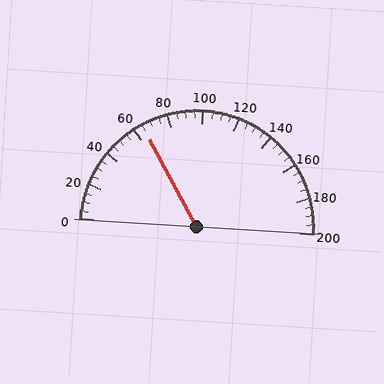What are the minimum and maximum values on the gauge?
The gauge ranges from 0 to 200.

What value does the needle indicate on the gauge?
The needle indicates approximately 65.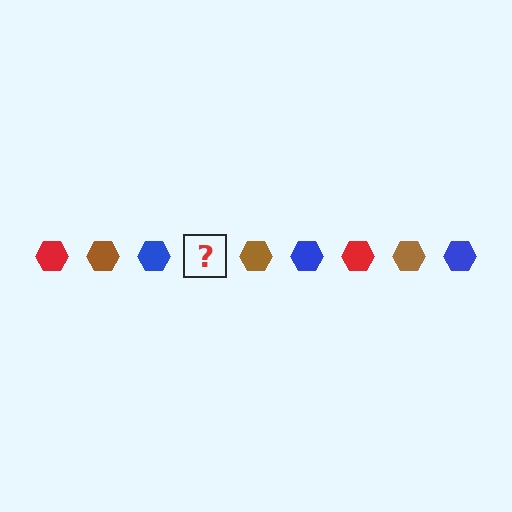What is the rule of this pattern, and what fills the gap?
The rule is that the pattern cycles through red, brown, blue hexagons. The gap should be filled with a red hexagon.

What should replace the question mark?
The question mark should be replaced with a red hexagon.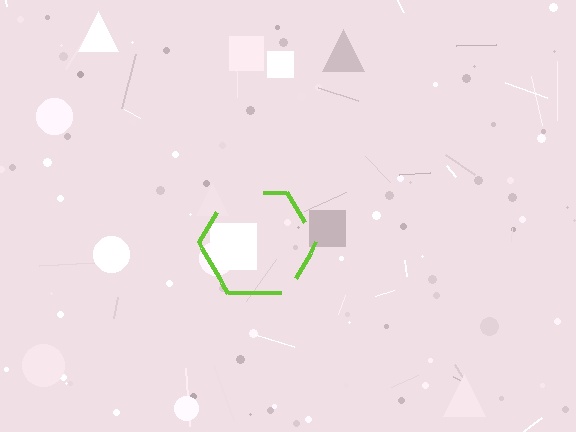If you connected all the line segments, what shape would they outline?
They would outline a hexagon.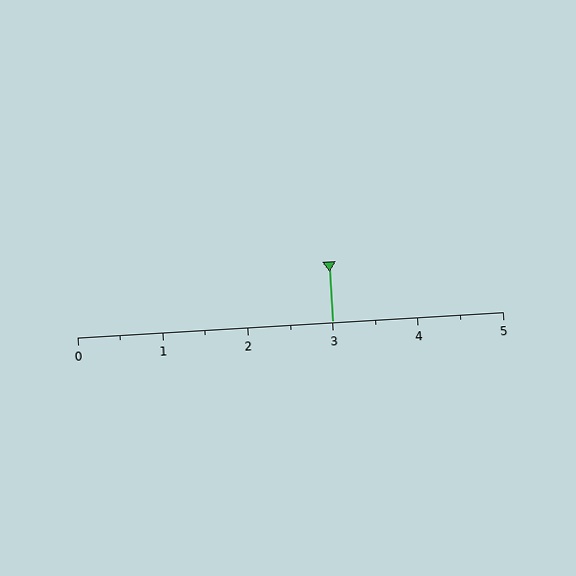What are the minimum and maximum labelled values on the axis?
The axis runs from 0 to 5.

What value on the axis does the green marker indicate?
The marker indicates approximately 3.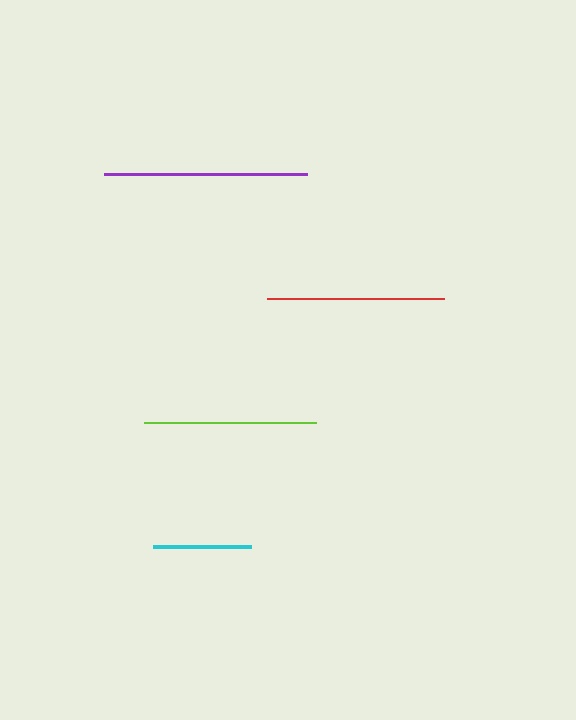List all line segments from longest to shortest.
From longest to shortest: purple, red, lime, cyan.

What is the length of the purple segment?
The purple segment is approximately 203 pixels long.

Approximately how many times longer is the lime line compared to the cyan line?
The lime line is approximately 1.7 times the length of the cyan line.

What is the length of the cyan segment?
The cyan segment is approximately 98 pixels long.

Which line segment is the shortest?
The cyan line is the shortest at approximately 98 pixels.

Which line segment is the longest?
The purple line is the longest at approximately 203 pixels.